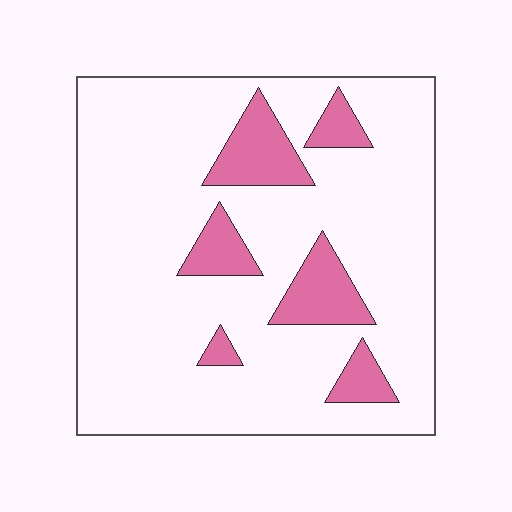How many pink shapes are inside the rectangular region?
6.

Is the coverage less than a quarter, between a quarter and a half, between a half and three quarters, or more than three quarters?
Less than a quarter.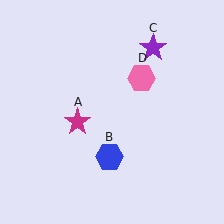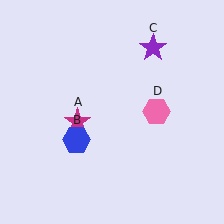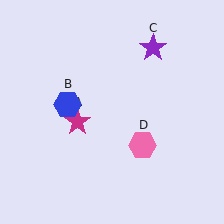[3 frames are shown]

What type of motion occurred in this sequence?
The blue hexagon (object B), pink hexagon (object D) rotated clockwise around the center of the scene.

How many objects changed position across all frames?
2 objects changed position: blue hexagon (object B), pink hexagon (object D).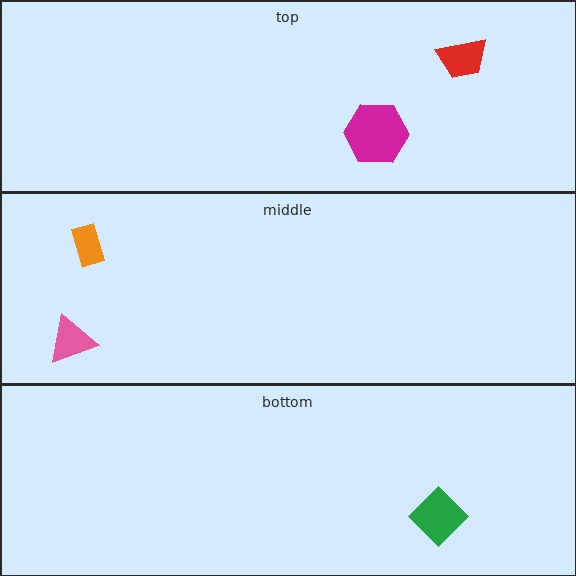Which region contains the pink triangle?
The middle region.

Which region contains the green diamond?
The bottom region.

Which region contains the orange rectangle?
The middle region.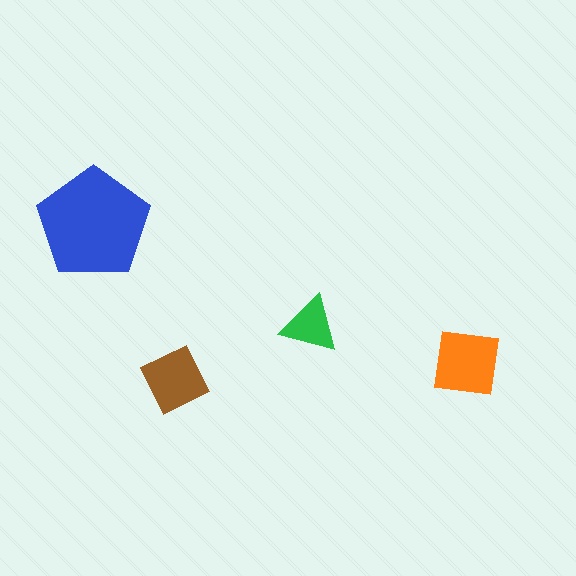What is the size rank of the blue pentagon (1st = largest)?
1st.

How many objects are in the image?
There are 4 objects in the image.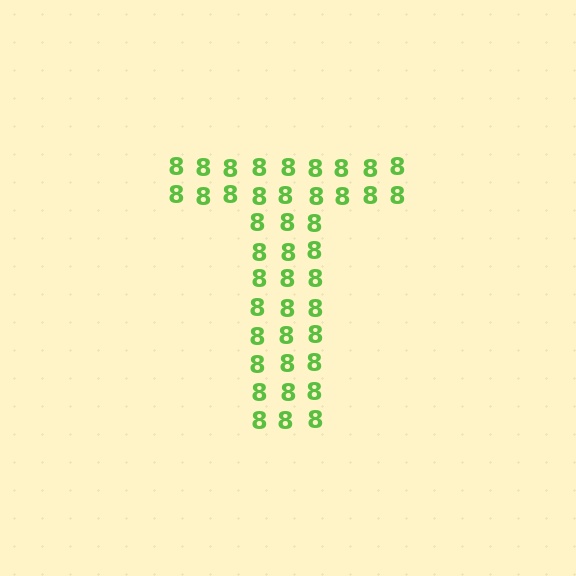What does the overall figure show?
The overall figure shows the letter T.